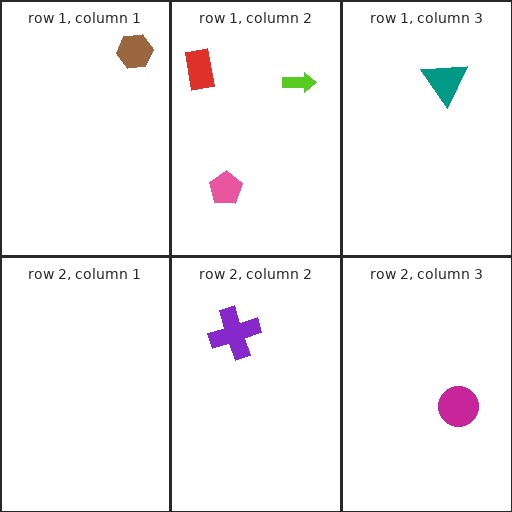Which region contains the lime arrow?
The row 1, column 2 region.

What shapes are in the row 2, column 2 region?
The purple cross.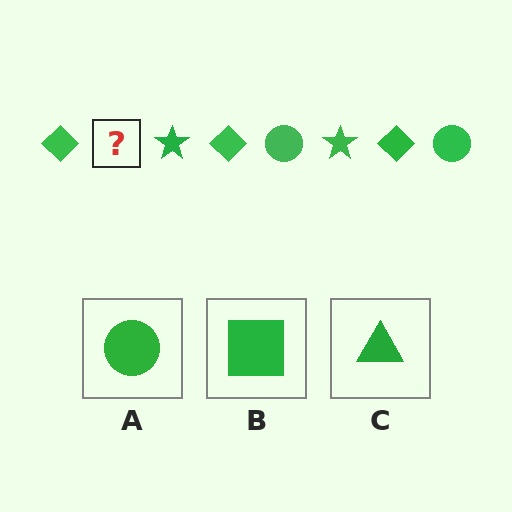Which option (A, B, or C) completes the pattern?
A.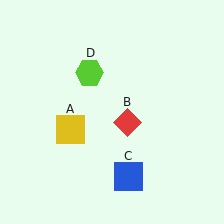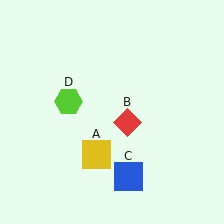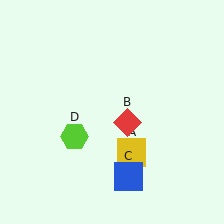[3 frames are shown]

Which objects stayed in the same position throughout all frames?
Red diamond (object B) and blue square (object C) remained stationary.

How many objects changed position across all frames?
2 objects changed position: yellow square (object A), lime hexagon (object D).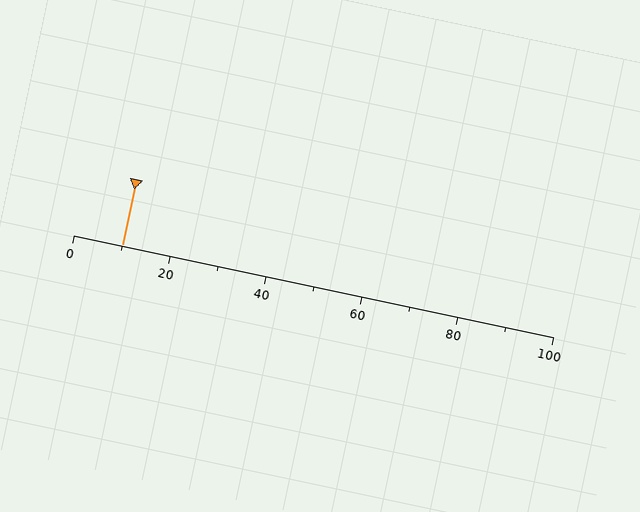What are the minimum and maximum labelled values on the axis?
The axis runs from 0 to 100.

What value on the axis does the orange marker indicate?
The marker indicates approximately 10.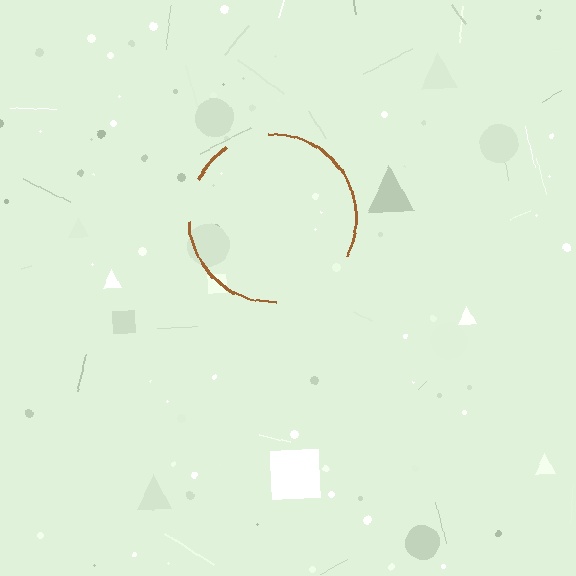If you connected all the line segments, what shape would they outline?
They would outline a circle.